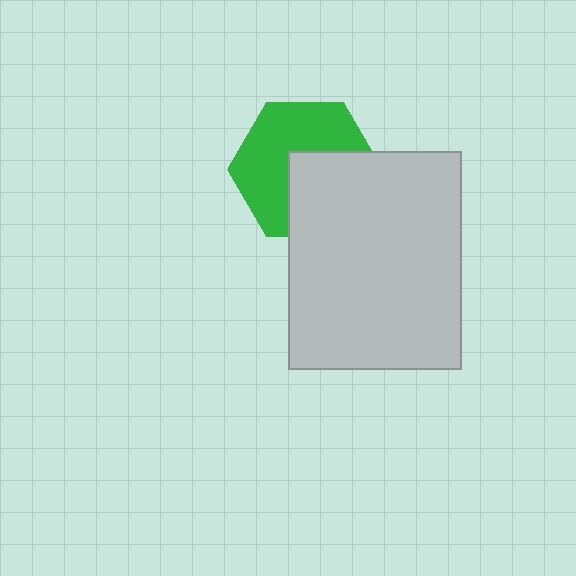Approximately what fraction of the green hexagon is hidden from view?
Roughly 43% of the green hexagon is hidden behind the light gray rectangle.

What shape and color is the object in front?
The object in front is a light gray rectangle.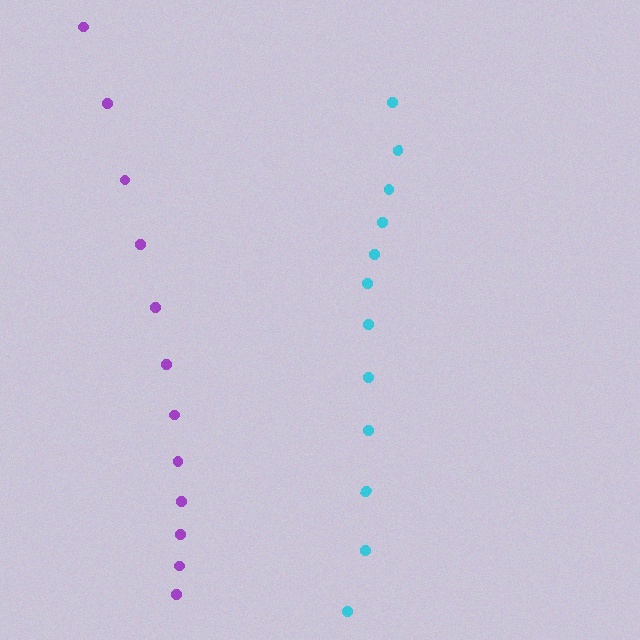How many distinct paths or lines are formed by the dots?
There are 2 distinct paths.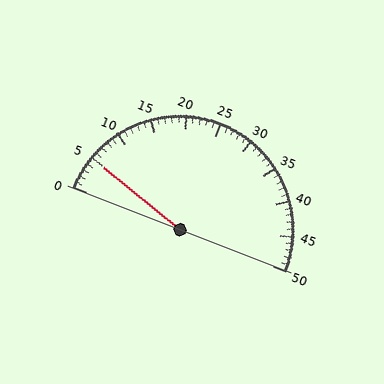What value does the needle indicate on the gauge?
The needle indicates approximately 5.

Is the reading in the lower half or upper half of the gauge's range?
The reading is in the lower half of the range (0 to 50).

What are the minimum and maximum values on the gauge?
The gauge ranges from 0 to 50.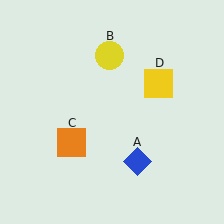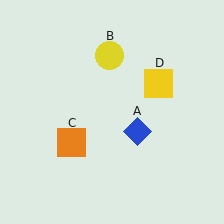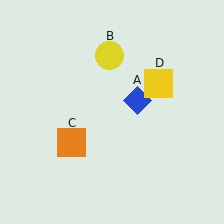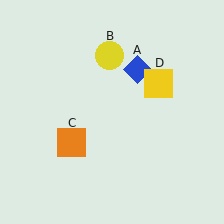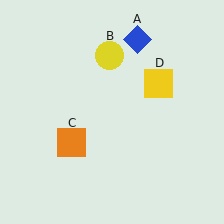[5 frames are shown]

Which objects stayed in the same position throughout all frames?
Yellow circle (object B) and orange square (object C) and yellow square (object D) remained stationary.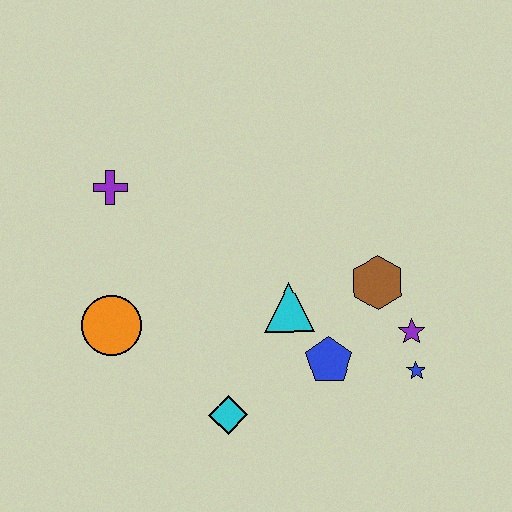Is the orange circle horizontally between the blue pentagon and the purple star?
No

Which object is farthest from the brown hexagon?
The purple cross is farthest from the brown hexagon.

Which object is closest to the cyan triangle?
The blue pentagon is closest to the cyan triangle.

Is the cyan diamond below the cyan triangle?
Yes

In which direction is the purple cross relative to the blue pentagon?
The purple cross is to the left of the blue pentagon.